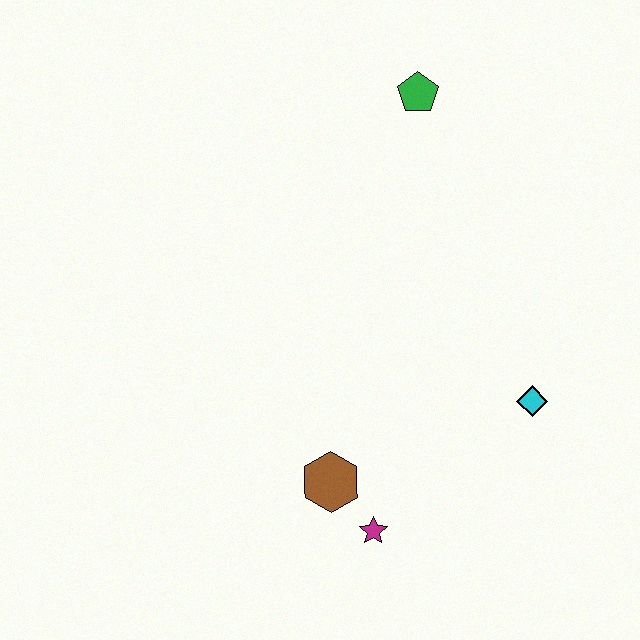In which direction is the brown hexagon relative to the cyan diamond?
The brown hexagon is to the left of the cyan diamond.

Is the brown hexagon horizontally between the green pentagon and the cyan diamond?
No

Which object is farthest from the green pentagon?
The magenta star is farthest from the green pentagon.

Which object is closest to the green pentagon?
The cyan diamond is closest to the green pentagon.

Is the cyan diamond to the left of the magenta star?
No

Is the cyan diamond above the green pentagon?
No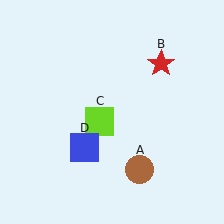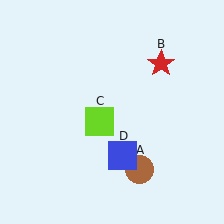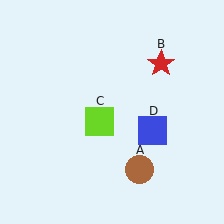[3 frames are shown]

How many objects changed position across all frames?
1 object changed position: blue square (object D).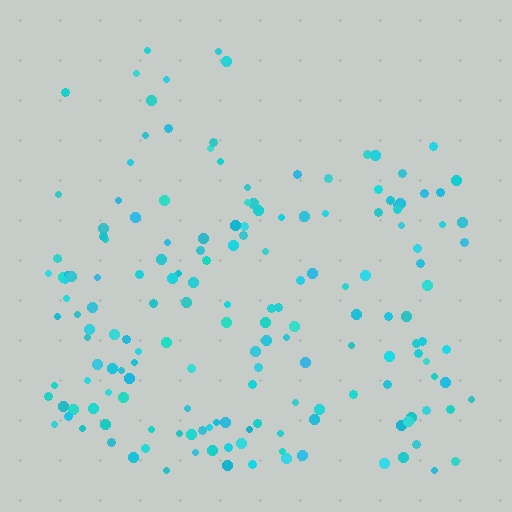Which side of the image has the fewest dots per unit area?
The top.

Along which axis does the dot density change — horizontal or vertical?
Vertical.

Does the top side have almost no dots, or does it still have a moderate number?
Still a moderate number, just noticeably fewer than the bottom.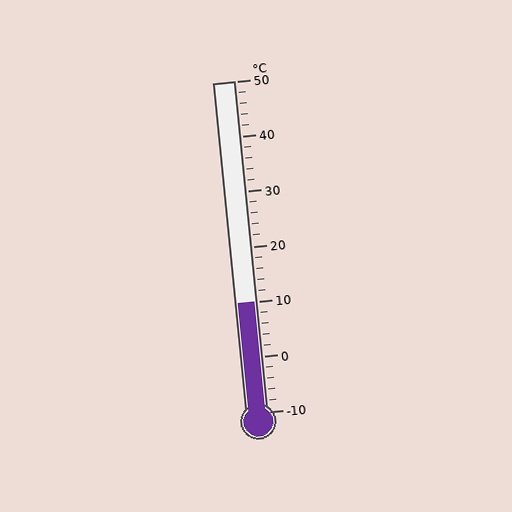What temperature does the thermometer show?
The thermometer shows approximately 10°C.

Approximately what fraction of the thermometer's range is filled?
The thermometer is filled to approximately 35% of its range.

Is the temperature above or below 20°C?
The temperature is below 20°C.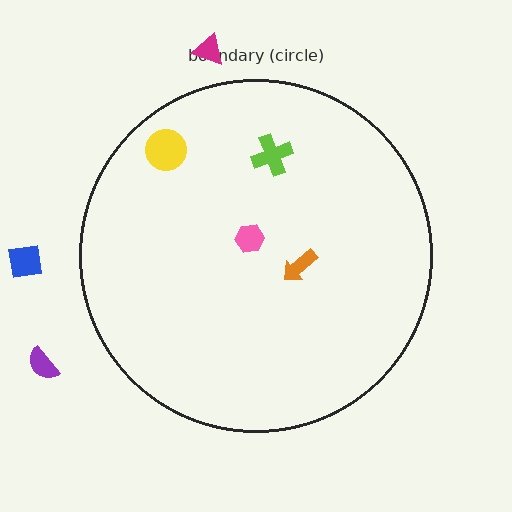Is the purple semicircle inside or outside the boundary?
Outside.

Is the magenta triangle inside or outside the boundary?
Outside.